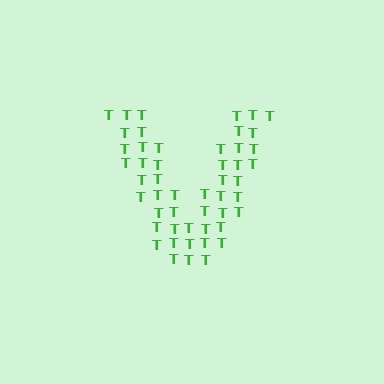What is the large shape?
The large shape is the letter V.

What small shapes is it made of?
It is made of small letter T's.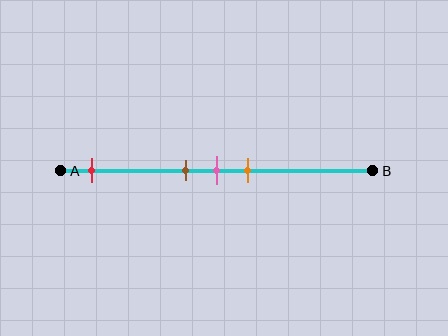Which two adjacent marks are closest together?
The brown and pink marks are the closest adjacent pair.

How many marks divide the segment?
There are 4 marks dividing the segment.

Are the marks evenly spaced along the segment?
No, the marks are not evenly spaced.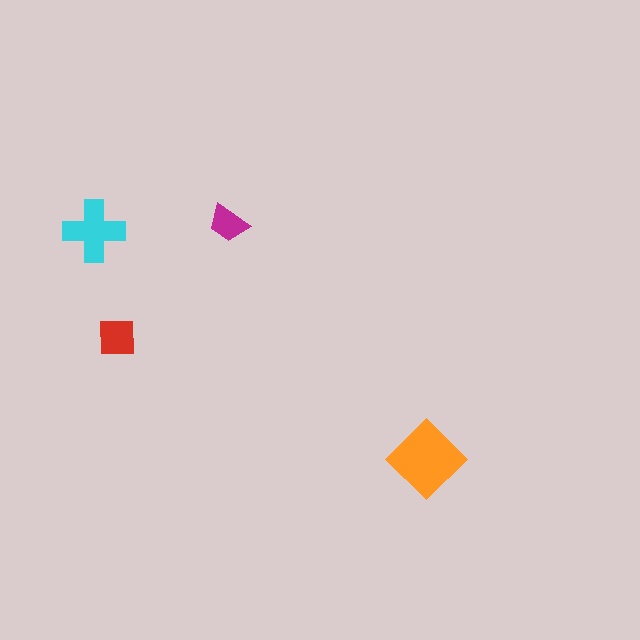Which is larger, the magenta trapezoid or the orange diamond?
The orange diamond.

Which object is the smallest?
The magenta trapezoid.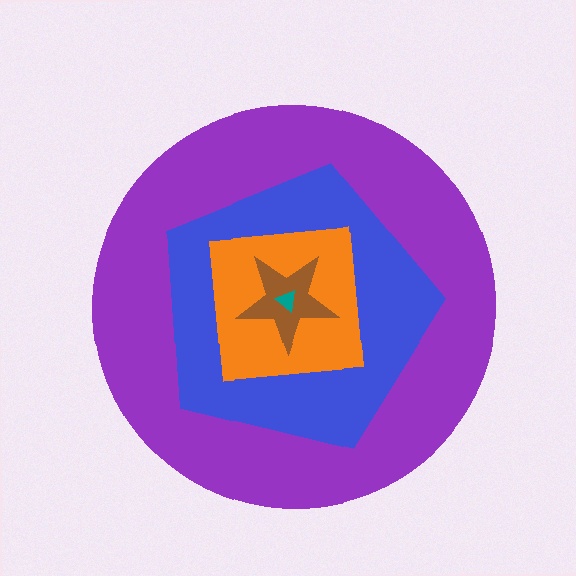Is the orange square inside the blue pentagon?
Yes.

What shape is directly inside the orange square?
The brown star.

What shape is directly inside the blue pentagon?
The orange square.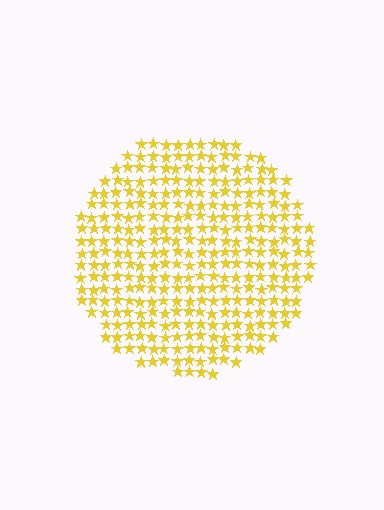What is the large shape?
The large shape is a circle.